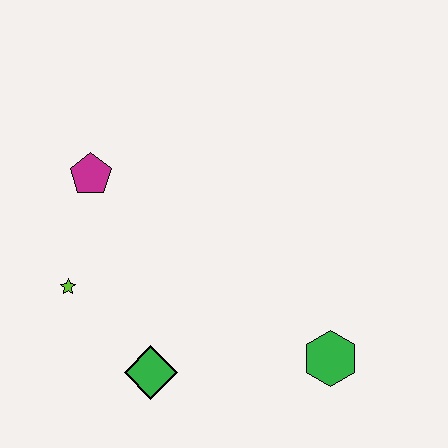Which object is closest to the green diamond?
The lime star is closest to the green diamond.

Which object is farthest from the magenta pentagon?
The green hexagon is farthest from the magenta pentagon.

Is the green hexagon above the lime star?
No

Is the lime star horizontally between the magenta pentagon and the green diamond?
No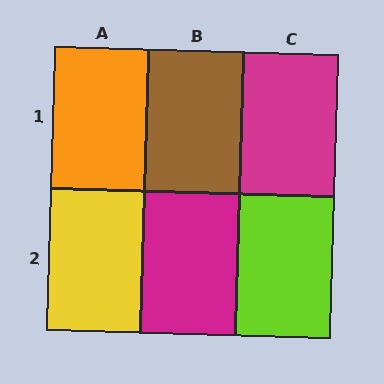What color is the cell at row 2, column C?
Lime.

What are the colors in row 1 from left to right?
Orange, brown, magenta.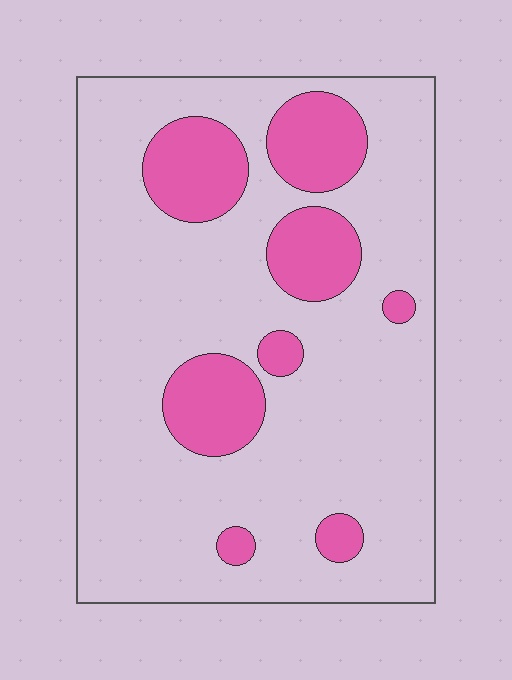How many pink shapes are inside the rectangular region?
8.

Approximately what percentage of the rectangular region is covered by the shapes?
Approximately 20%.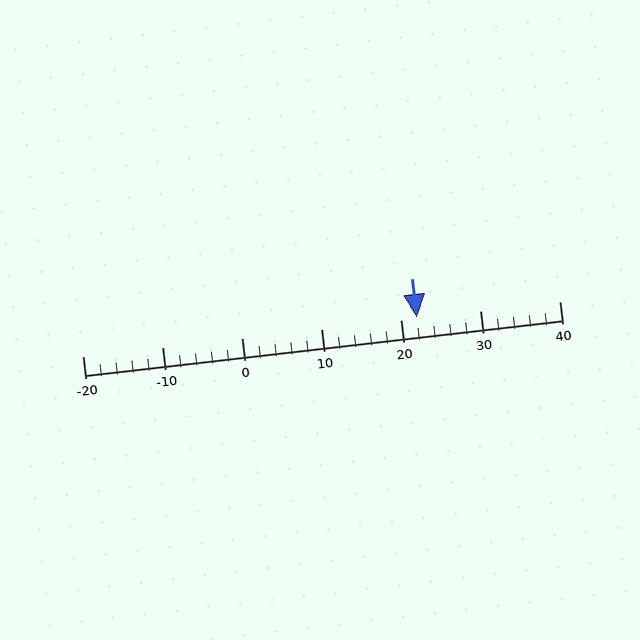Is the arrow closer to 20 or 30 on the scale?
The arrow is closer to 20.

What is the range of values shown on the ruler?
The ruler shows values from -20 to 40.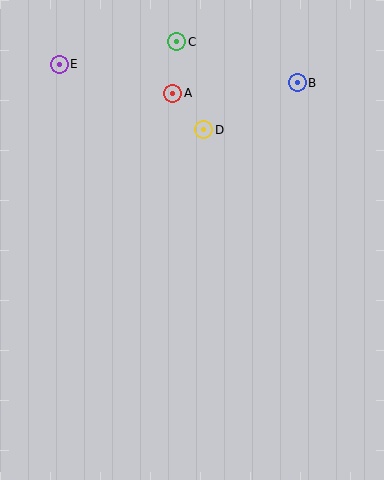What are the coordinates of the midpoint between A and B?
The midpoint between A and B is at (235, 88).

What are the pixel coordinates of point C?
Point C is at (177, 42).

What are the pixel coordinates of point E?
Point E is at (59, 64).